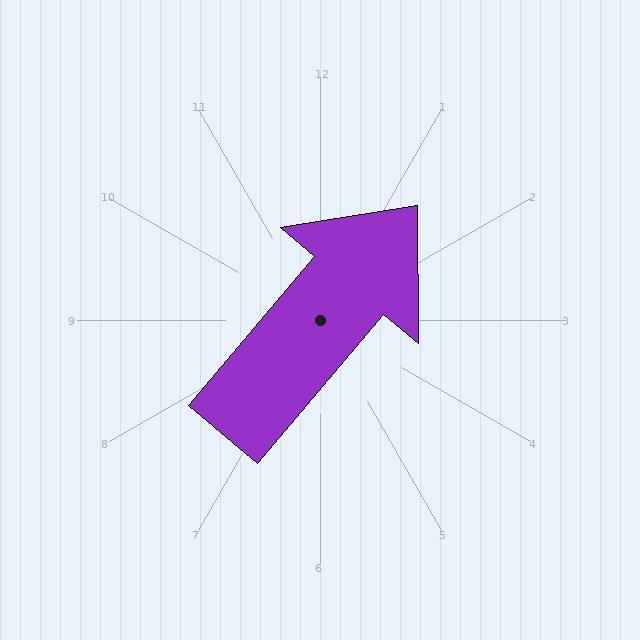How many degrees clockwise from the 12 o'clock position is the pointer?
Approximately 40 degrees.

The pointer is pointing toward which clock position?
Roughly 1 o'clock.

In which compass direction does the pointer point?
Northeast.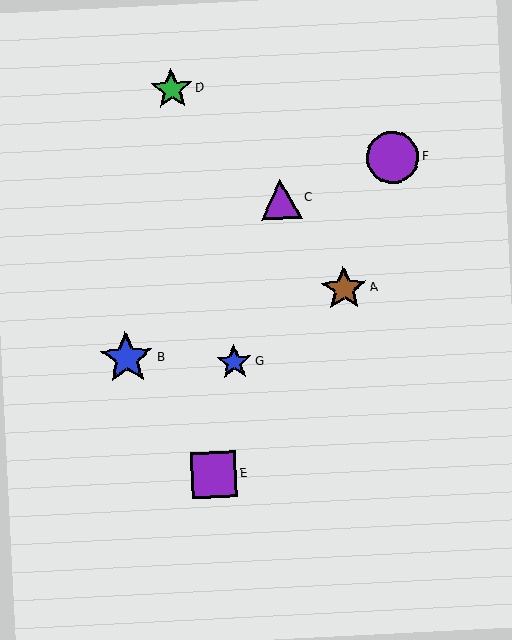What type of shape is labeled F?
Shape F is a purple circle.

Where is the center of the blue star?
The center of the blue star is at (234, 362).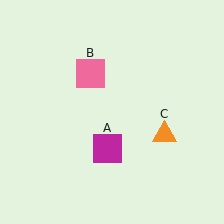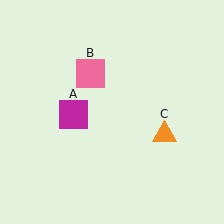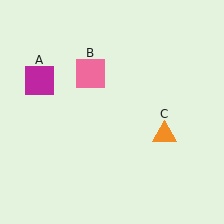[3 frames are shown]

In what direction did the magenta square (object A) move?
The magenta square (object A) moved up and to the left.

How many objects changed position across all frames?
1 object changed position: magenta square (object A).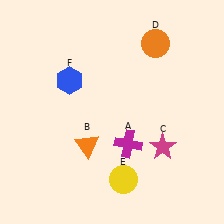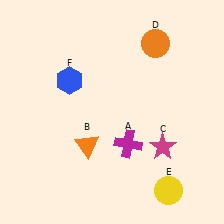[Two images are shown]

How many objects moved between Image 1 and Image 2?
1 object moved between the two images.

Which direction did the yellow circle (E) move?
The yellow circle (E) moved right.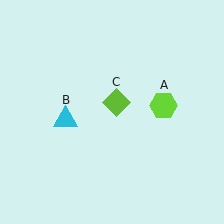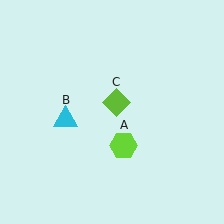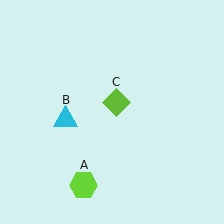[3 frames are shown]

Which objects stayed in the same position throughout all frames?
Cyan triangle (object B) and lime diamond (object C) remained stationary.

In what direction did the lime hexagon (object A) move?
The lime hexagon (object A) moved down and to the left.